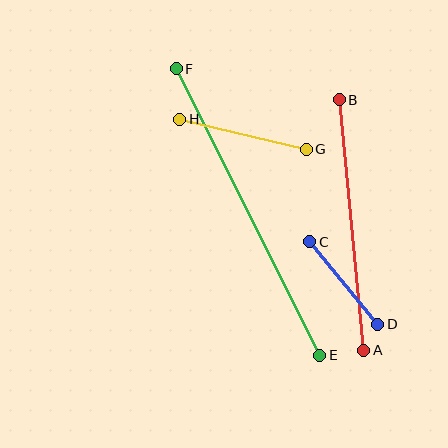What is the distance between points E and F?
The distance is approximately 320 pixels.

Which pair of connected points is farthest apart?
Points E and F are farthest apart.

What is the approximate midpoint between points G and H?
The midpoint is at approximately (243, 134) pixels.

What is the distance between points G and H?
The distance is approximately 130 pixels.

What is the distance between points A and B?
The distance is approximately 252 pixels.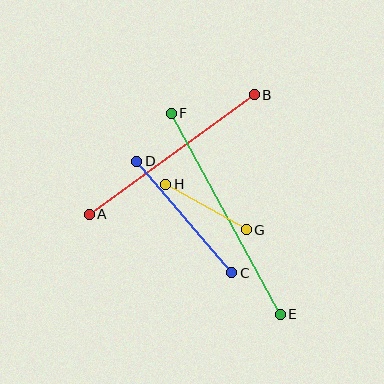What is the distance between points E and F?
The distance is approximately 229 pixels.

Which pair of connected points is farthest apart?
Points E and F are farthest apart.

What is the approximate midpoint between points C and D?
The midpoint is at approximately (184, 217) pixels.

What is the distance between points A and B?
The distance is approximately 204 pixels.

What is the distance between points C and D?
The distance is approximately 146 pixels.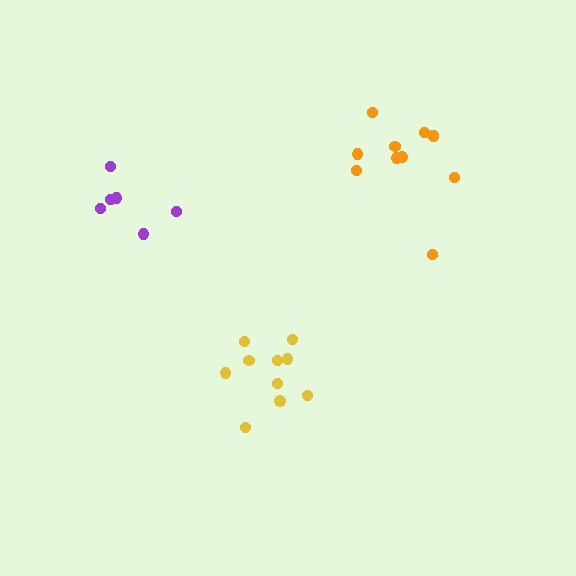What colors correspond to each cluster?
The clusters are colored: purple, yellow, orange.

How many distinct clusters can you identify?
There are 3 distinct clusters.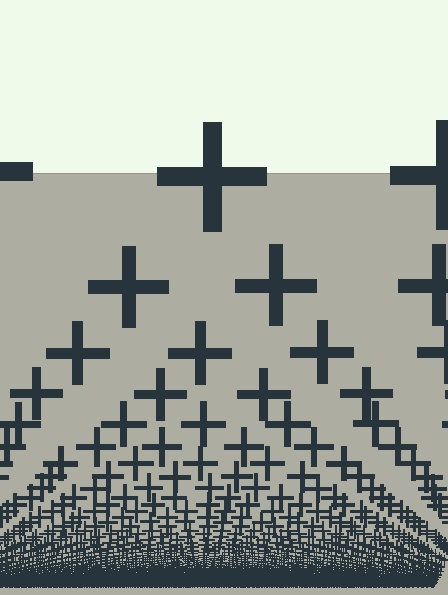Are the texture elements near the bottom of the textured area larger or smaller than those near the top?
Smaller. The gradient is inverted — elements near the bottom are smaller and denser.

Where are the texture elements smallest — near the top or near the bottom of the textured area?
Near the bottom.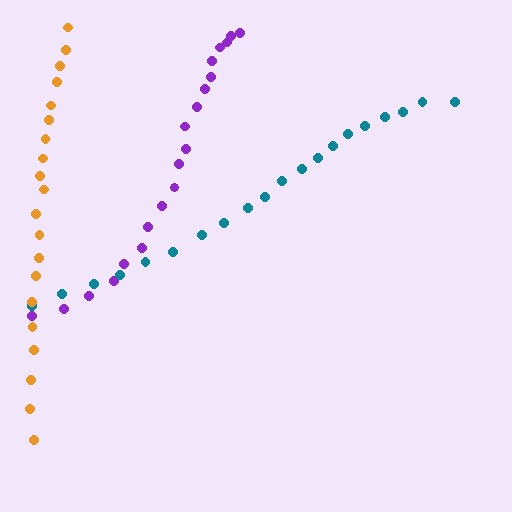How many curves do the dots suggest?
There are 3 distinct paths.